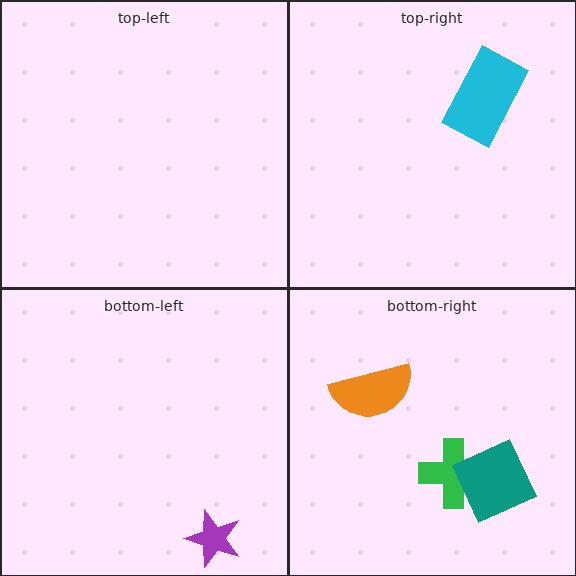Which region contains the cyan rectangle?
The top-right region.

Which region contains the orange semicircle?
The bottom-right region.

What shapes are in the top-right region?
The cyan rectangle.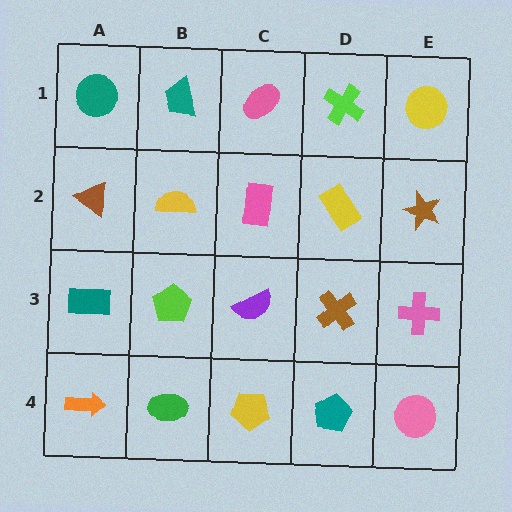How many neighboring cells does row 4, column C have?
3.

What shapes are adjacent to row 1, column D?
A yellow rectangle (row 2, column D), a pink ellipse (row 1, column C), a yellow circle (row 1, column E).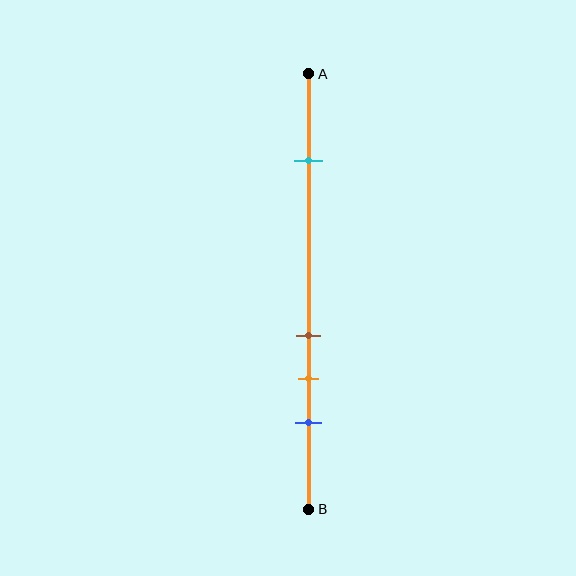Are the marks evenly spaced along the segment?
No, the marks are not evenly spaced.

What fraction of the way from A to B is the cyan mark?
The cyan mark is approximately 20% (0.2) of the way from A to B.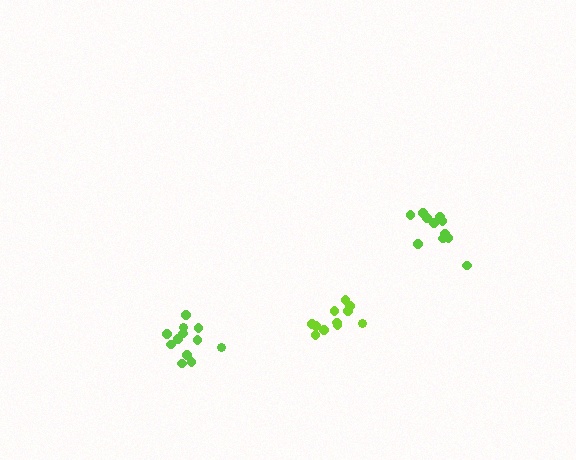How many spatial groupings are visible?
There are 3 spatial groupings.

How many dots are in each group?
Group 1: 11 dots, Group 2: 12 dots, Group 3: 11 dots (34 total).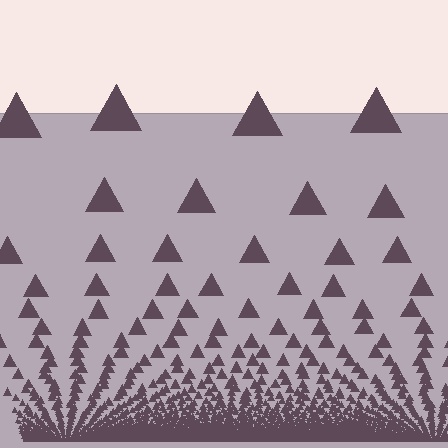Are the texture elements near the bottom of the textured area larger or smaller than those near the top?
Smaller. The gradient is inverted — elements near the bottom are smaller and denser.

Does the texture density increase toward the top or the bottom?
Density increases toward the bottom.